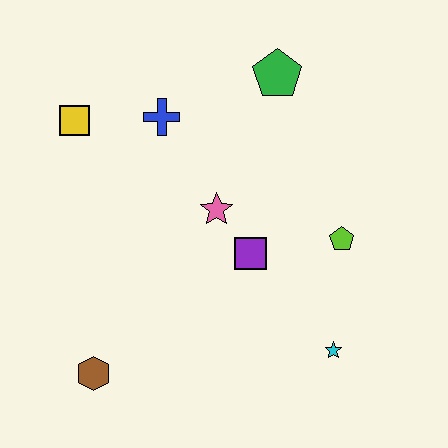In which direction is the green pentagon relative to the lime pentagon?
The green pentagon is above the lime pentagon.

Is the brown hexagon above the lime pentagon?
No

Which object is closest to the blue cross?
The yellow square is closest to the blue cross.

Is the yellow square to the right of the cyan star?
No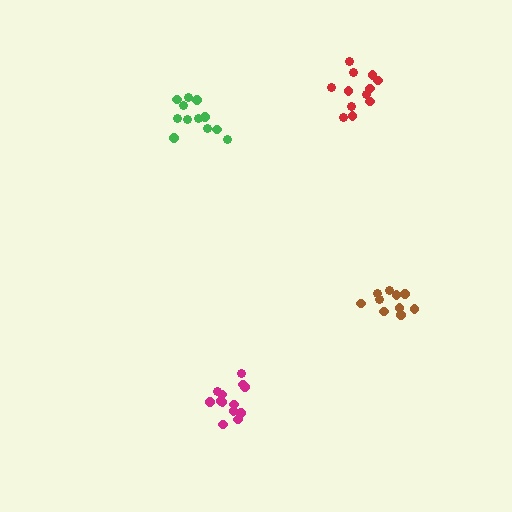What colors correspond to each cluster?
The clusters are colored: green, magenta, brown, red.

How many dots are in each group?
Group 1: 12 dots, Group 2: 13 dots, Group 3: 10 dots, Group 4: 12 dots (47 total).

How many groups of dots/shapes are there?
There are 4 groups.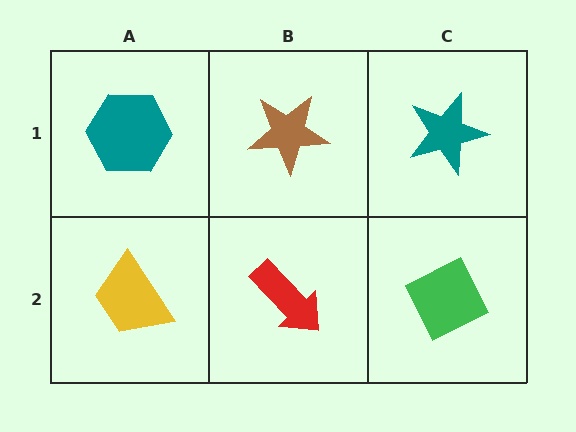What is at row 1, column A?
A teal hexagon.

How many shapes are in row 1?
3 shapes.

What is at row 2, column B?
A red arrow.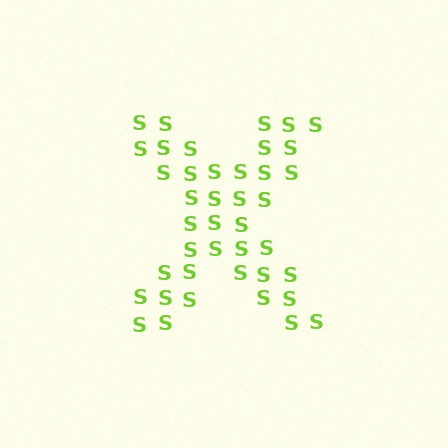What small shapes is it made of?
It is made of small letter S's.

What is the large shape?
The large shape is the letter X.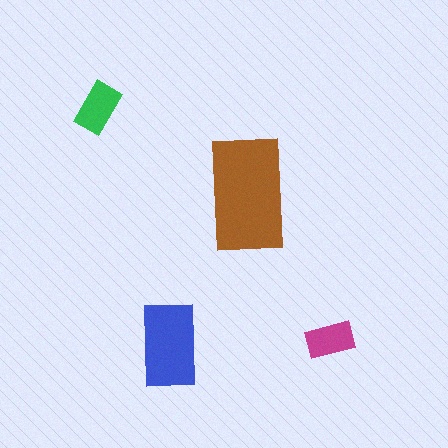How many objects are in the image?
There are 4 objects in the image.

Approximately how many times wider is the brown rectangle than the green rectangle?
About 2.5 times wider.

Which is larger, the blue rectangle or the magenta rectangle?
The blue one.